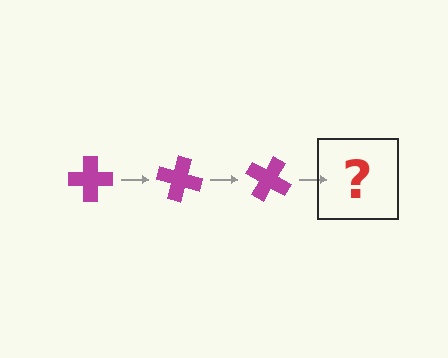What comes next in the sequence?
The next element should be a magenta cross rotated 45 degrees.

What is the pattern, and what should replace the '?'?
The pattern is that the cross rotates 15 degrees each step. The '?' should be a magenta cross rotated 45 degrees.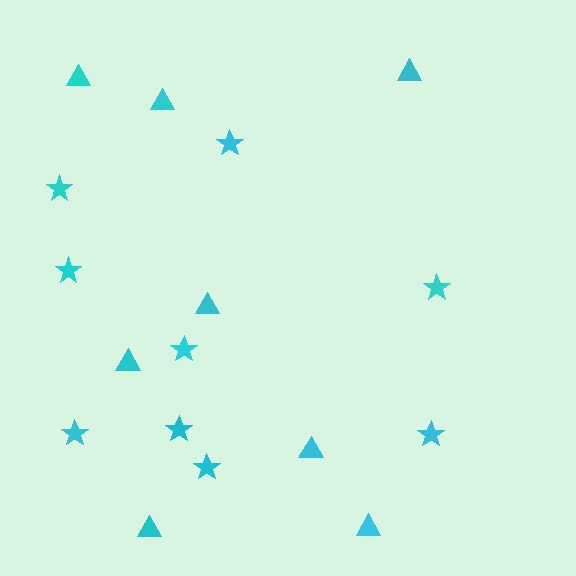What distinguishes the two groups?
There are 2 groups: one group of triangles (8) and one group of stars (9).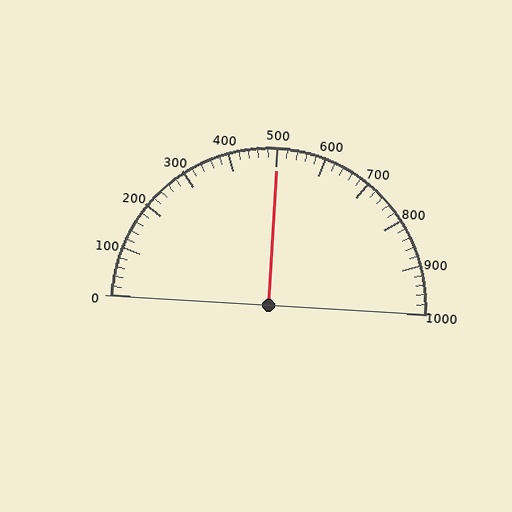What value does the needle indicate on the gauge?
The needle indicates approximately 500.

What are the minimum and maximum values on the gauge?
The gauge ranges from 0 to 1000.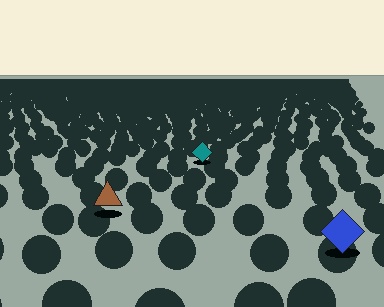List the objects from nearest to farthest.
From nearest to farthest: the blue diamond, the brown triangle, the teal diamond.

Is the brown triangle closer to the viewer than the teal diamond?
Yes. The brown triangle is closer — you can tell from the texture gradient: the ground texture is coarser near it.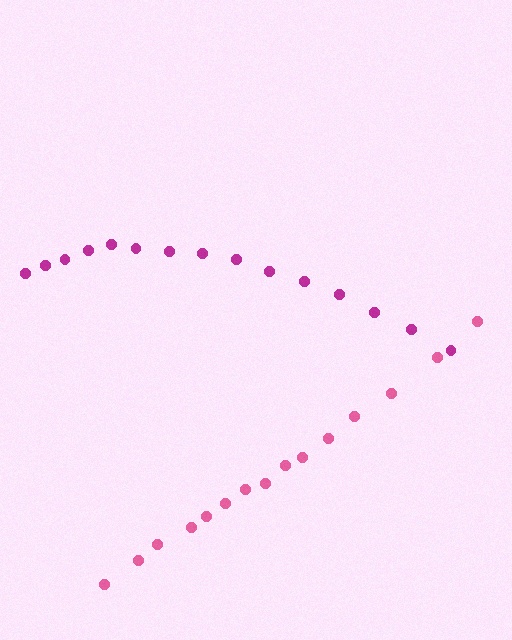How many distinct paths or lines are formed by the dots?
There are 2 distinct paths.